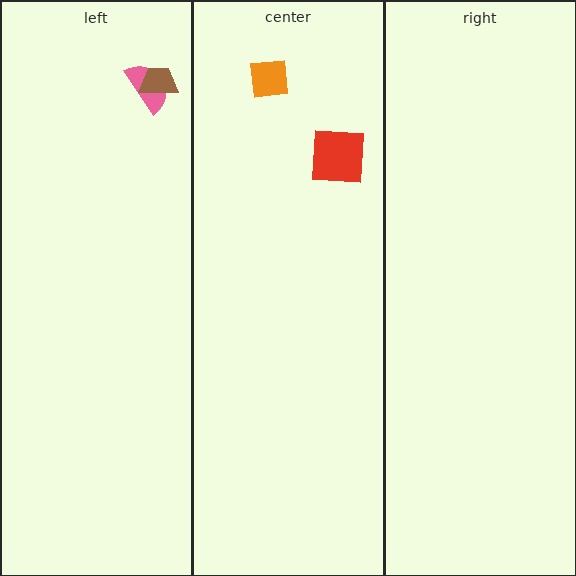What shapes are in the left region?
The pink semicircle, the brown trapezoid.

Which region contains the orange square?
The center region.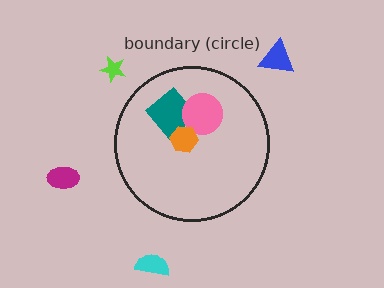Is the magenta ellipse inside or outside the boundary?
Outside.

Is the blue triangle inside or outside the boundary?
Outside.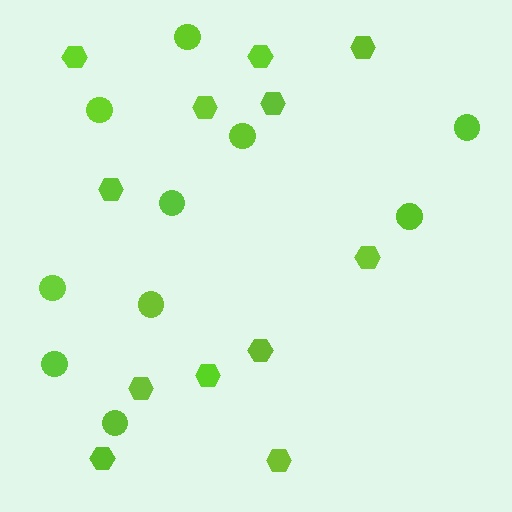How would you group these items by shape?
There are 2 groups: one group of hexagons (12) and one group of circles (10).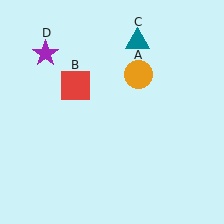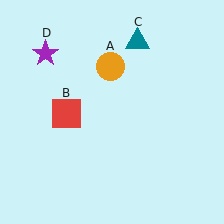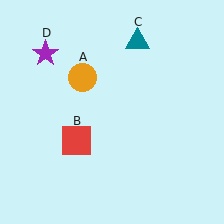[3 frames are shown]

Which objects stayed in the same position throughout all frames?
Teal triangle (object C) and purple star (object D) remained stationary.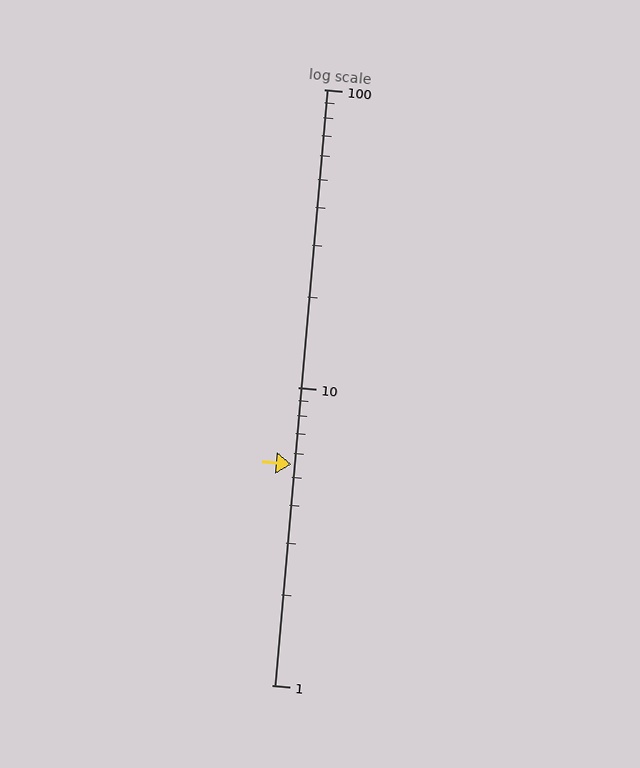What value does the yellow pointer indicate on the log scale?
The pointer indicates approximately 5.5.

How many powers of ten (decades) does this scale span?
The scale spans 2 decades, from 1 to 100.